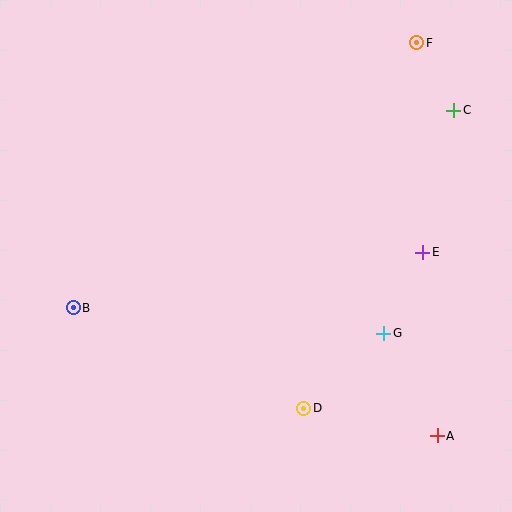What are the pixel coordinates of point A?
Point A is at (437, 436).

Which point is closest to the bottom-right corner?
Point A is closest to the bottom-right corner.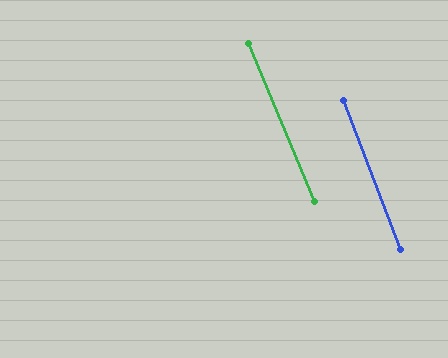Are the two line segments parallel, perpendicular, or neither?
Parallel — their directions differ by only 1.9°.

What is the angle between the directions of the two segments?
Approximately 2 degrees.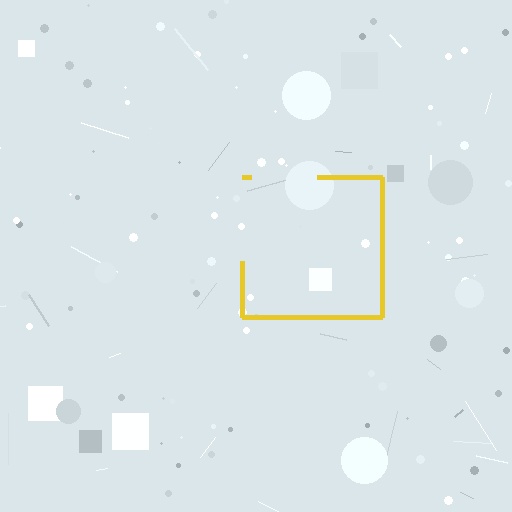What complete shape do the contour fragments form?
The contour fragments form a square.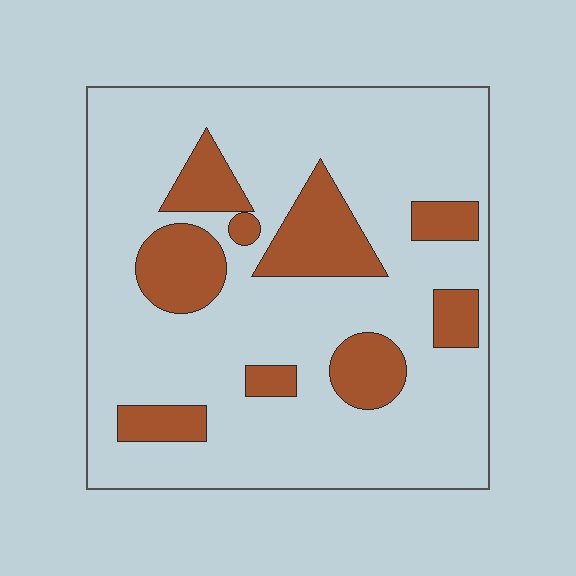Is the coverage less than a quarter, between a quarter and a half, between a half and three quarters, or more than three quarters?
Less than a quarter.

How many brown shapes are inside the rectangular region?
9.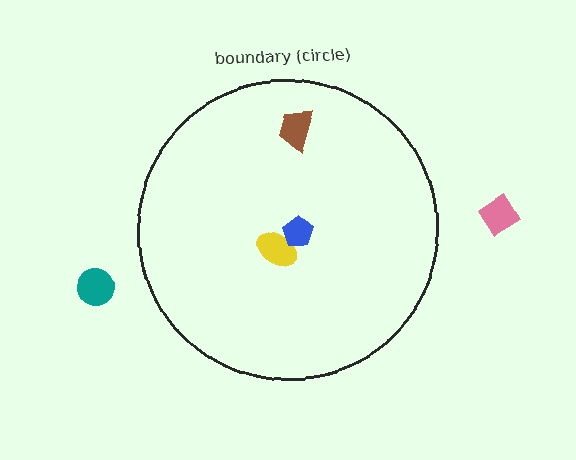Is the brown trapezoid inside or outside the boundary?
Inside.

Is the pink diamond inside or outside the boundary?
Outside.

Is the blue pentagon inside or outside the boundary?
Inside.